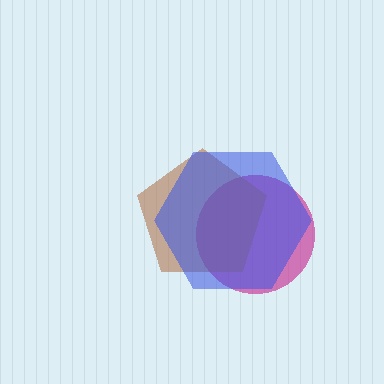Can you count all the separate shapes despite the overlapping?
Yes, there are 3 separate shapes.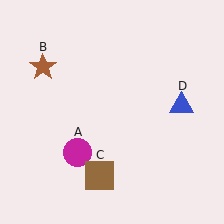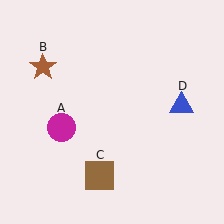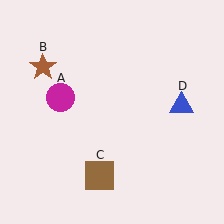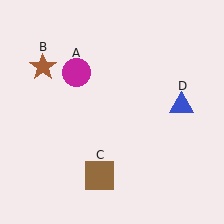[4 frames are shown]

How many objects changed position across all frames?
1 object changed position: magenta circle (object A).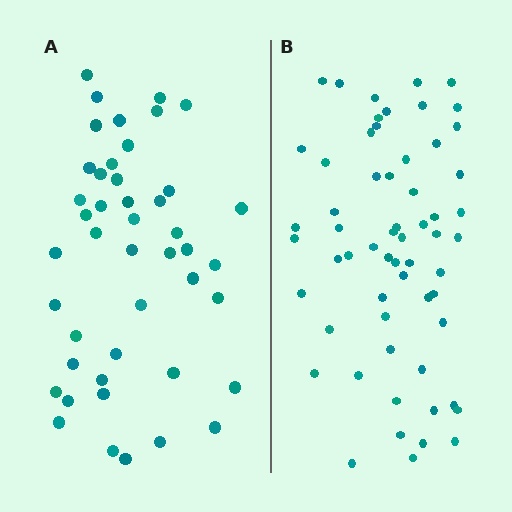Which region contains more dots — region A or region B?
Region B (the right region) has more dots.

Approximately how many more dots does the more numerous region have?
Region B has approximately 15 more dots than region A.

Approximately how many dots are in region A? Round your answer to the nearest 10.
About 40 dots. (The exact count is 45, which rounds to 40.)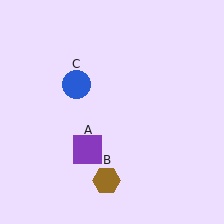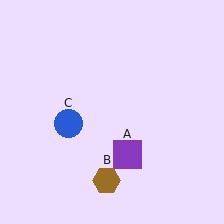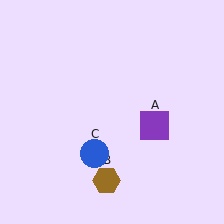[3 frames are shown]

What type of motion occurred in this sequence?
The purple square (object A), blue circle (object C) rotated counterclockwise around the center of the scene.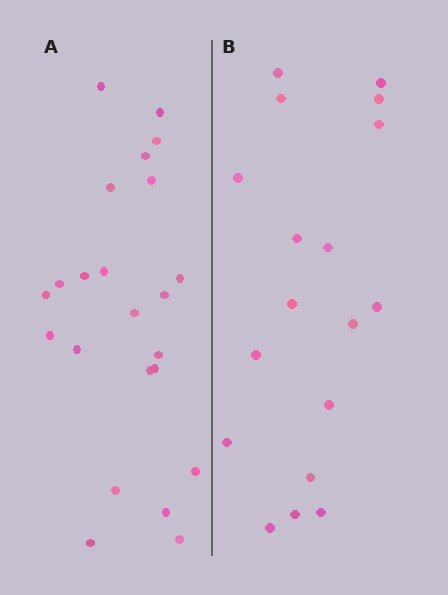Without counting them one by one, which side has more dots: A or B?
Region A (the left region) has more dots.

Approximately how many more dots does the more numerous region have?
Region A has about 5 more dots than region B.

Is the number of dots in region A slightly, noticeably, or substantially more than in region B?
Region A has noticeably more, but not dramatically so. The ratio is roughly 1.3 to 1.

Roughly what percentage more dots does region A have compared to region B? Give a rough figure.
About 30% more.